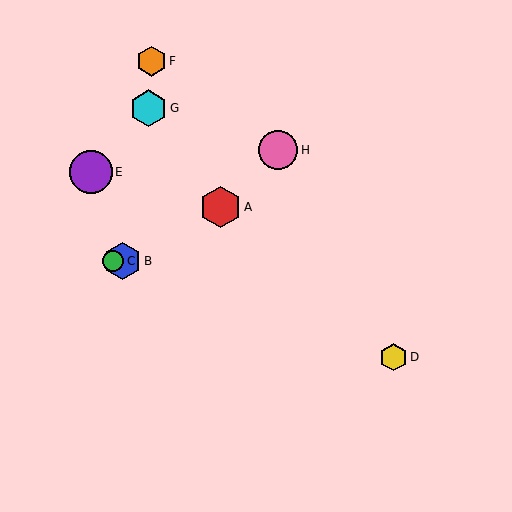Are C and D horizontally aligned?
No, C is at y≈261 and D is at y≈357.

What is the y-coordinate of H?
Object H is at y≈150.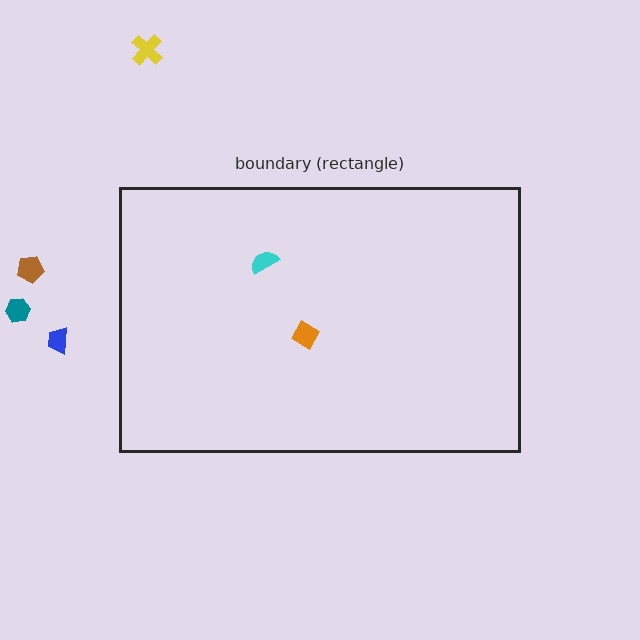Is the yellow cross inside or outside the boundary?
Outside.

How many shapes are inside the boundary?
2 inside, 4 outside.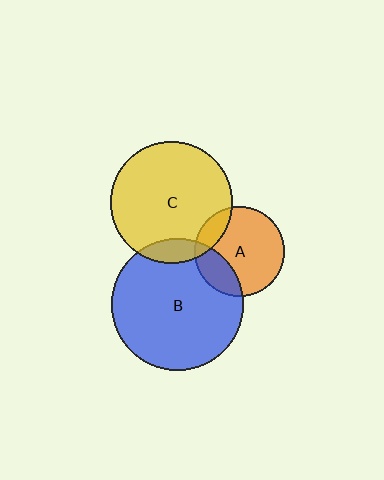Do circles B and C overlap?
Yes.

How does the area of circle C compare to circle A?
Approximately 1.8 times.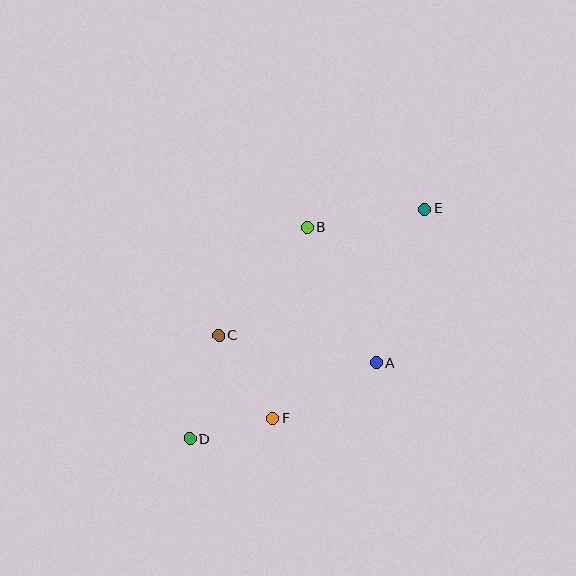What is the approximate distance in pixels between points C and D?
The distance between C and D is approximately 108 pixels.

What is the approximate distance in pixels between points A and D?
The distance between A and D is approximately 201 pixels.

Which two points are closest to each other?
Points D and F are closest to each other.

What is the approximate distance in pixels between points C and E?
The distance between C and E is approximately 242 pixels.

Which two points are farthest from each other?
Points D and E are farthest from each other.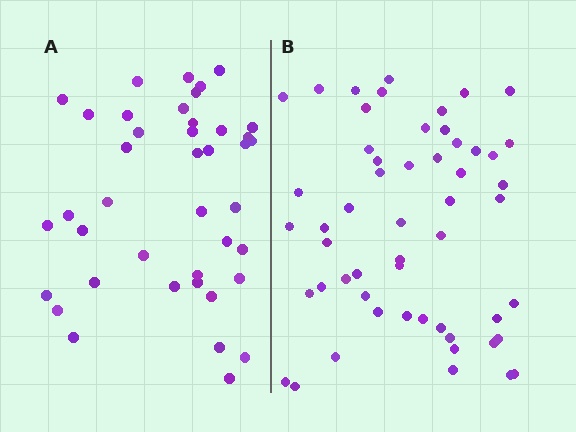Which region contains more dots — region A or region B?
Region B (the right region) has more dots.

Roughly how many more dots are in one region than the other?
Region B has approximately 15 more dots than region A.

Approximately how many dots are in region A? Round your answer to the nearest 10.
About 40 dots. (The exact count is 41, which rounds to 40.)